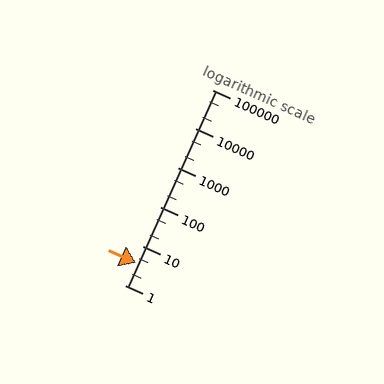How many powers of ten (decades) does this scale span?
The scale spans 5 decades, from 1 to 100000.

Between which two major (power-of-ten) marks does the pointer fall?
The pointer is between 1 and 10.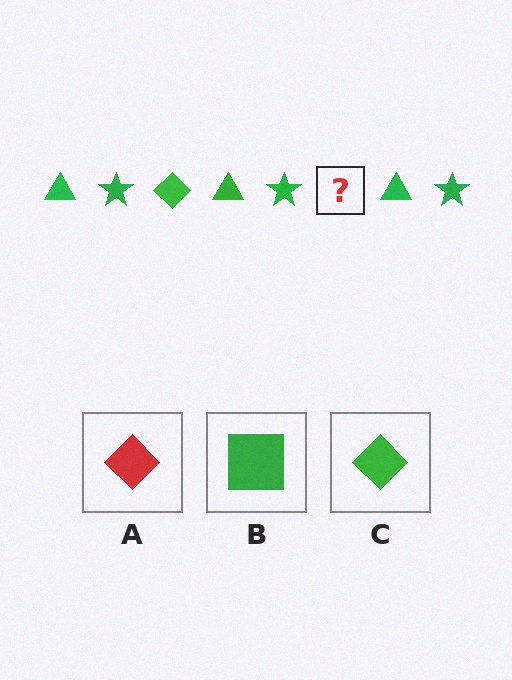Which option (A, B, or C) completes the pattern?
C.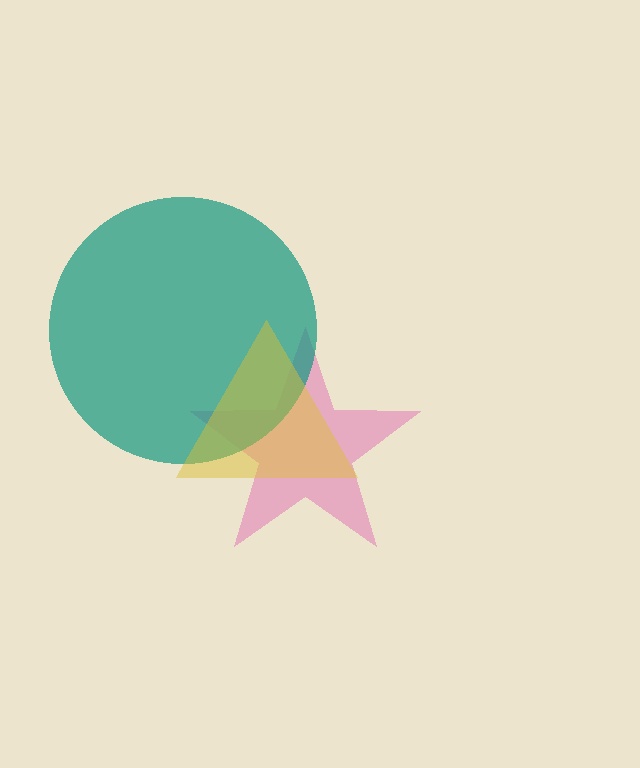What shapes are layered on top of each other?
The layered shapes are: a pink star, a teal circle, a yellow triangle.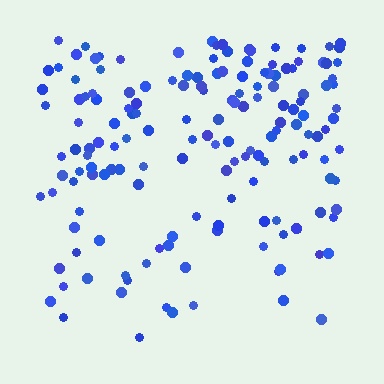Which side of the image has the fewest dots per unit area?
The bottom.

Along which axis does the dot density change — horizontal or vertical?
Vertical.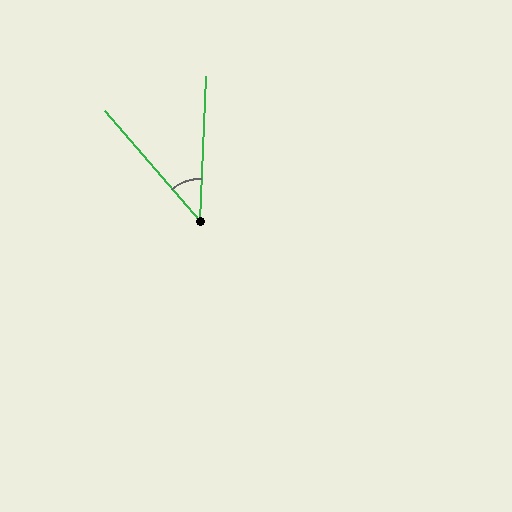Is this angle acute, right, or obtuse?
It is acute.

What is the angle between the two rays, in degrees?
Approximately 43 degrees.